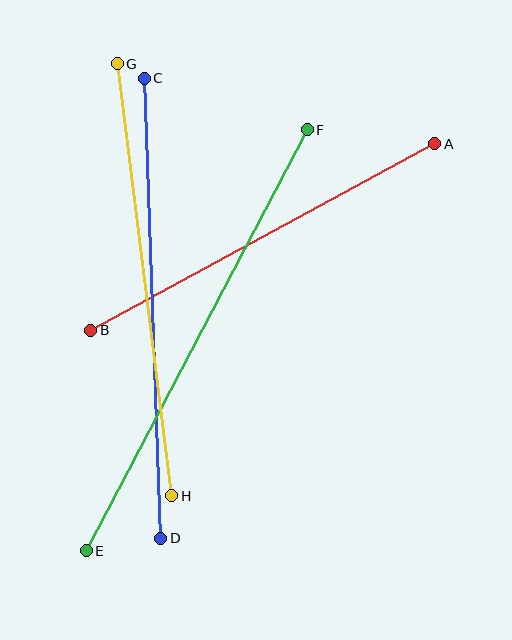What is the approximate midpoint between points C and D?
The midpoint is at approximately (153, 308) pixels.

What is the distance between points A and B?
The distance is approximately 392 pixels.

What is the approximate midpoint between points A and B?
The midpoint is at approximately (263, 237) pixels.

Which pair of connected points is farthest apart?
Points E and F are farthest apart.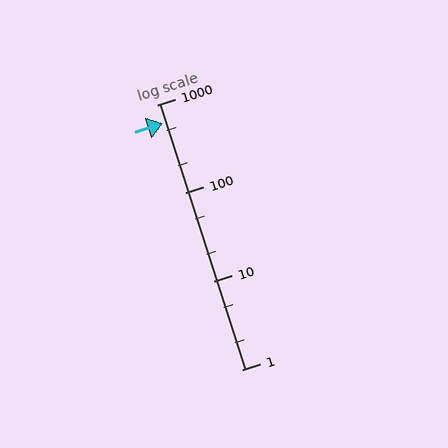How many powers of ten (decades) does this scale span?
The scale spans 3 decades, from 1 to 1000.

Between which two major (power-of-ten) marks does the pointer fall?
The pointer is between 100 and 1000.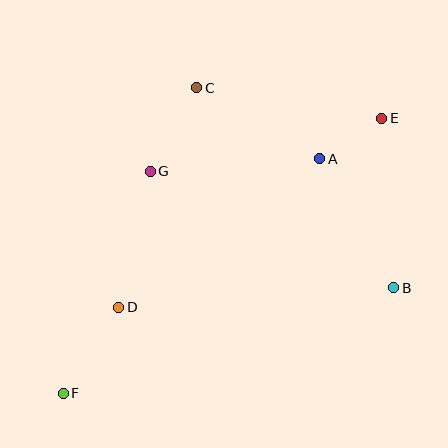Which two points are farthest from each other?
Points E and F are farthest from each other.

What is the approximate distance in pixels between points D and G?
The distance between D and G is approximately 140 pixels.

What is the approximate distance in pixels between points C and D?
The distance between C and D is approximately 233 pixels.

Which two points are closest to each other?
Points A and E are closest to each other.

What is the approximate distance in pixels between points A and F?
The distance between A and F is approximately 347 pixels.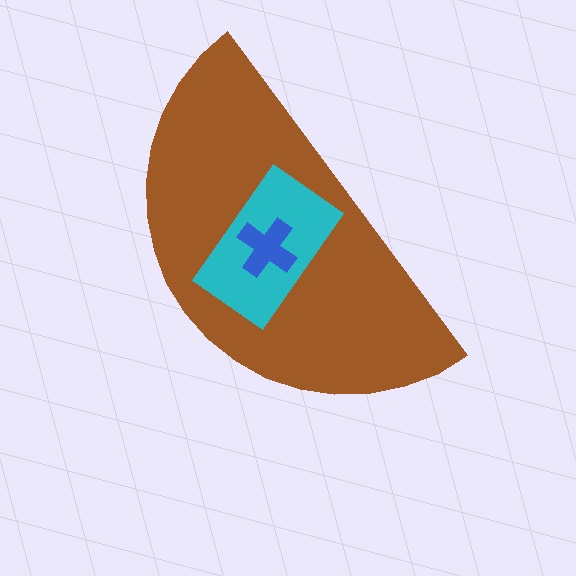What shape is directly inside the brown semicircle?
The cyan rectangle.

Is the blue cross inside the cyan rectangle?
Yes.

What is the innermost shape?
The blue cross.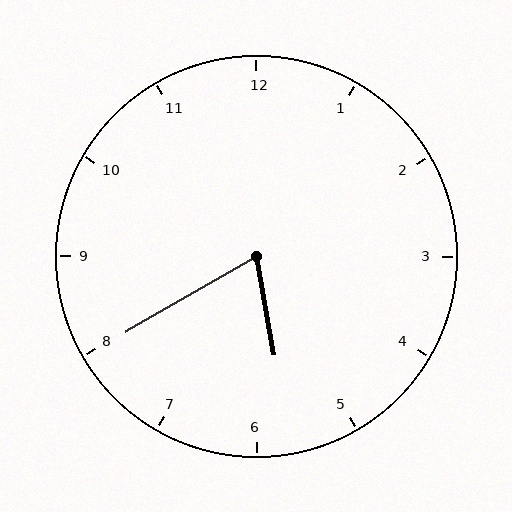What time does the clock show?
5:40.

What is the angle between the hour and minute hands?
Approximately 70 degrees.